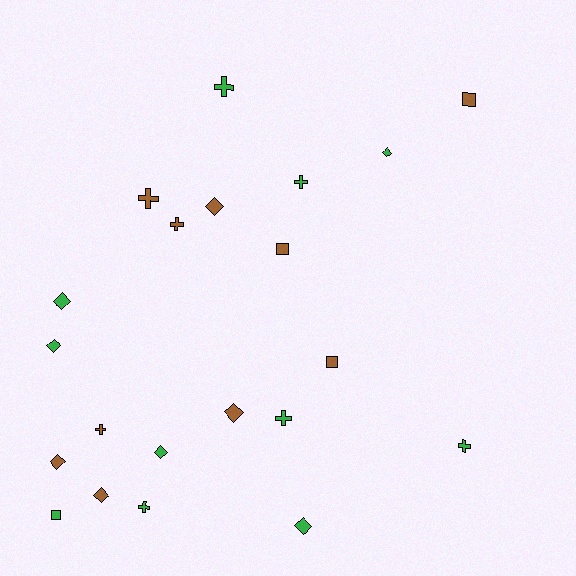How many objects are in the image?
There are 21 objects.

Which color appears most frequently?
Green, with 11 objects.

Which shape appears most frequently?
Diamond, with 9 objects.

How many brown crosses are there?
There are 3 brown crosses.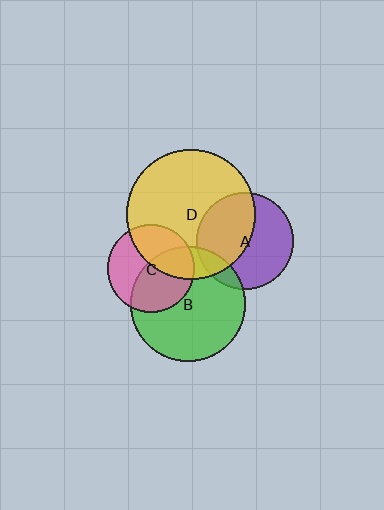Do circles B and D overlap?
Yes.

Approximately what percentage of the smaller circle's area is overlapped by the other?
Approximately 20%.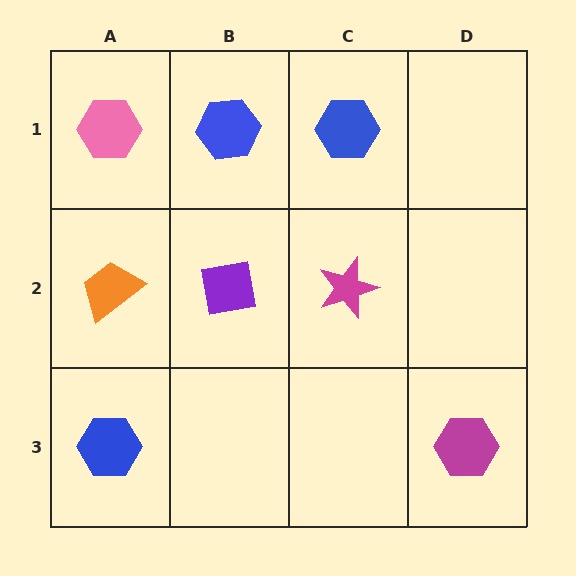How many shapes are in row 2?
3 shapes.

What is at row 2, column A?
An orange trapezoid.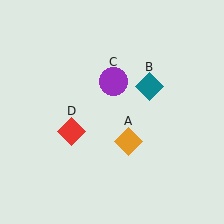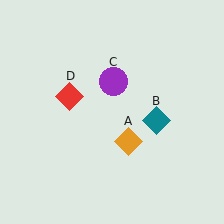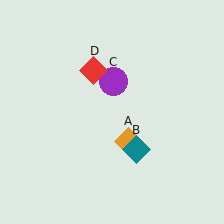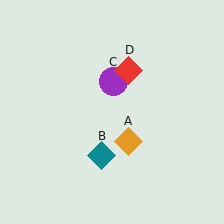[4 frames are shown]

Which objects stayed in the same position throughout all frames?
Orange diamond (object A) and purple circle (object C) remained stationary.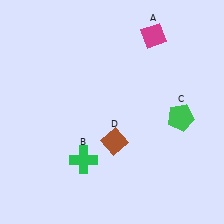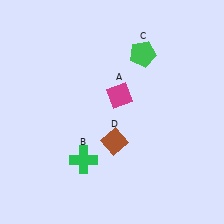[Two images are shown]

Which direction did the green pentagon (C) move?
The green pentagon (C) moved up.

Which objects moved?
The objects that moved are: the magenta diamond (A), the green pentagon (C).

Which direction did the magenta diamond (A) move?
The magenta diamond (A) moved down.